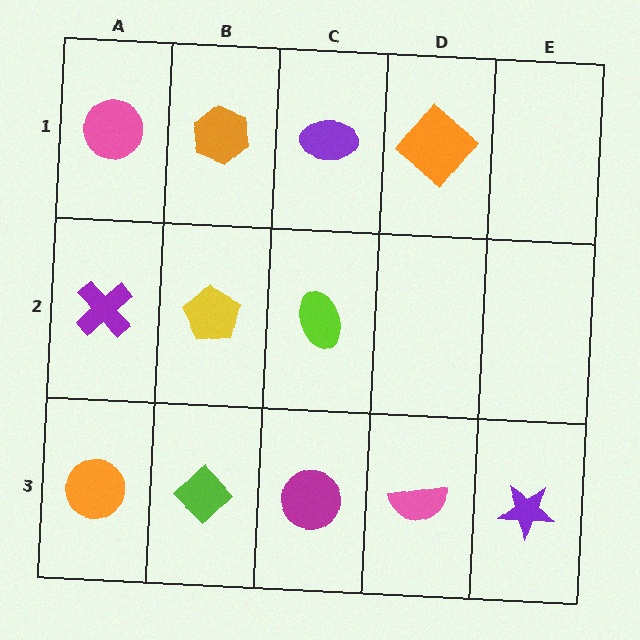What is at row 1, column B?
An orange hexagon.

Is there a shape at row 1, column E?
No, that cell is empty.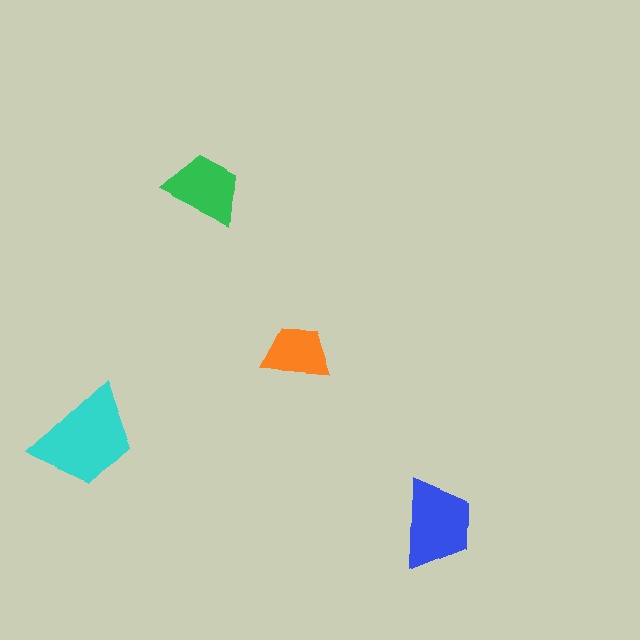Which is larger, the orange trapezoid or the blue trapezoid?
The blue one.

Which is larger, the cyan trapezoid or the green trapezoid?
The cyan one.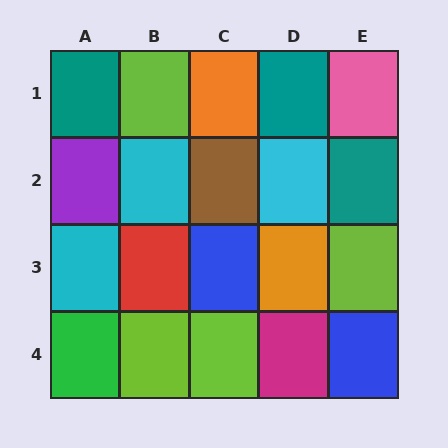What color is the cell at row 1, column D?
Teal.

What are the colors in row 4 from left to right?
Green, lime, lime, magenta, blue.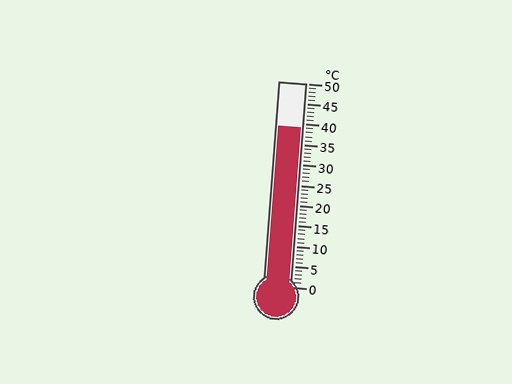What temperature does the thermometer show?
The thermometer shows approximately 39°C.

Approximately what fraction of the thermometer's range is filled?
The thermometer is filled to approximately 80% of its range.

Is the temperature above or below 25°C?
The temperature is above 25°C.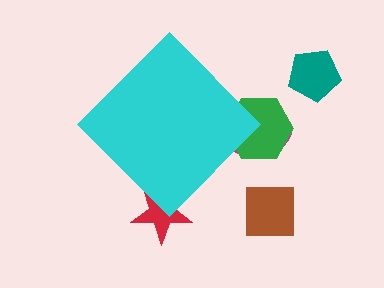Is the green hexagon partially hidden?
Yes, the green hexagon is partially hidden behind the cyan diamond.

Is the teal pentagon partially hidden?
No, the teal pentagon is fully visible.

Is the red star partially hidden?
Yes, the red star is partially hidden behind the cyan diamond.